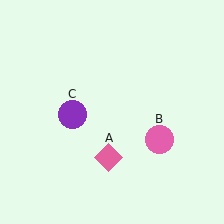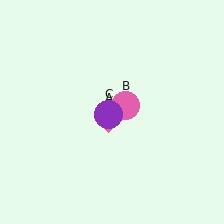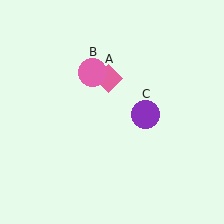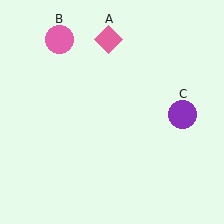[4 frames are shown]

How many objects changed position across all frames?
3 objects changed position: pink diamond (object A), pink circle (object B), purple circle (object C).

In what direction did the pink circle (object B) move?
The pink circle (object B) moved up and to the left.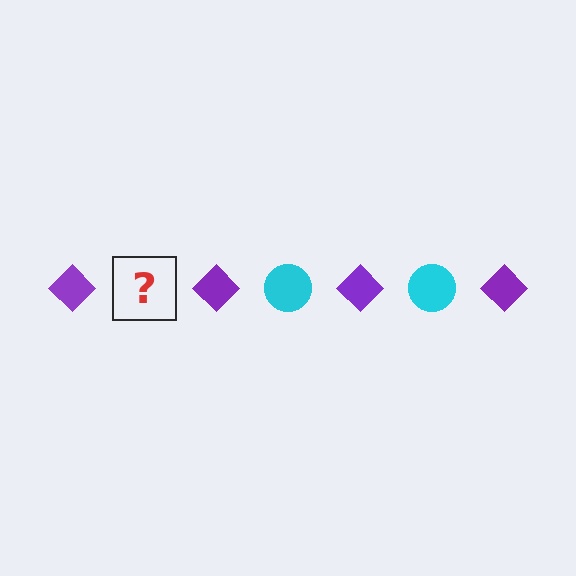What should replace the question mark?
The question mark should be replaced with a cyan circle.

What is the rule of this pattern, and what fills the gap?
The rule is that the pattern alternates between purple diamond and cyan circle. The gap should be filled with a cyan circle.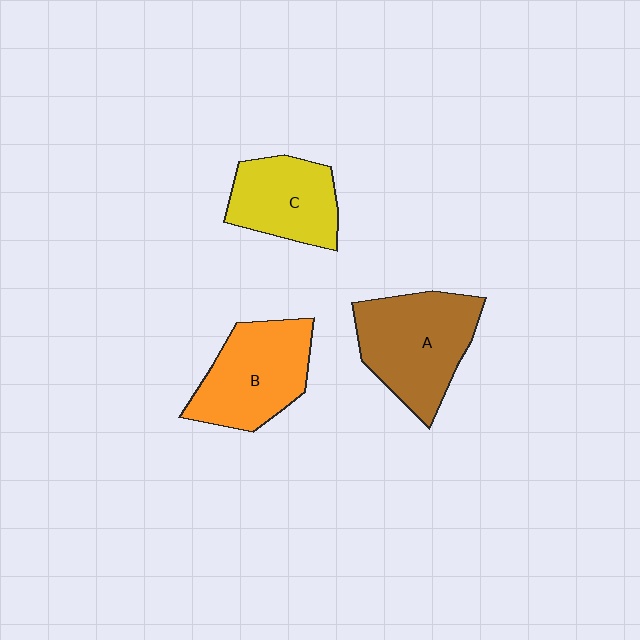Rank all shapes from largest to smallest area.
From largest to smallest: A (brown), B (orange), C (yellow).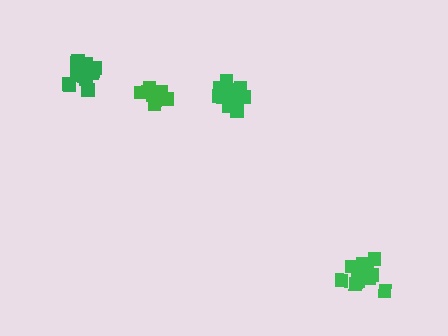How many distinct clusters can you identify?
There are 4 distinct clusters.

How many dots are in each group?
Group 1: 14 dots, Group 2: 15 dots, Group 3: 20 dots, Group 4: 18 dots (67 total).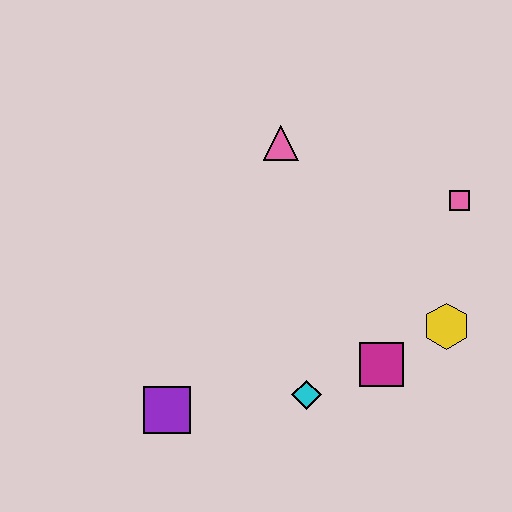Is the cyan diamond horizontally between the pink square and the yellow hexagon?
No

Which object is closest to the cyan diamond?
The magenta square is closest to the cyan diamond.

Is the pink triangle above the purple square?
Yes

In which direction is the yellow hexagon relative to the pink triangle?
The yellow hexagon is below the pink triangle.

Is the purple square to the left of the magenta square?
Yes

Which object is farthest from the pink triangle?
The purple square is farthest from the pink triangle.